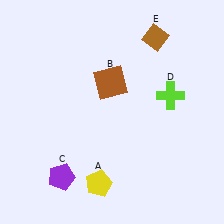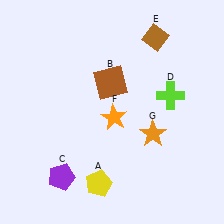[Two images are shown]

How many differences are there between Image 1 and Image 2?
There are 2 differences between the two images.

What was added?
An orange star (F), an orange star (G) were added in Image 2.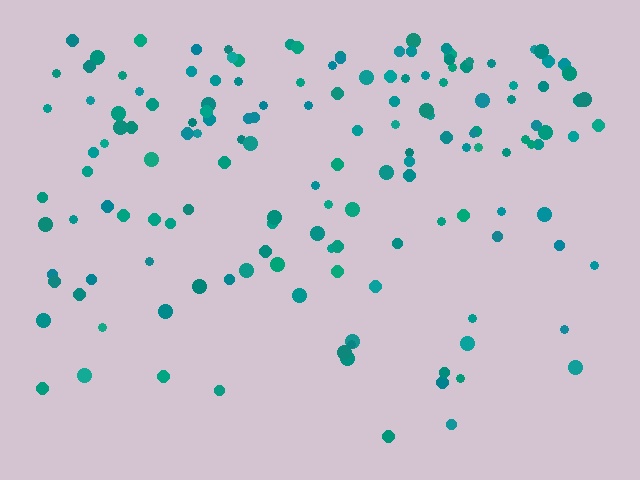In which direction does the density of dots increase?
From bottom to top, with the top side densest.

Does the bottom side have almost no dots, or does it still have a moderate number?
Still a moderate number, just noticeably fewer than the top.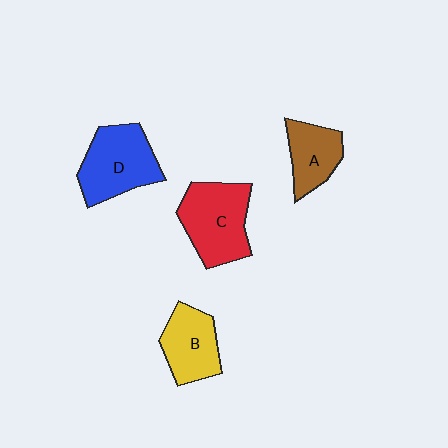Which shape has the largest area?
Shape C (red).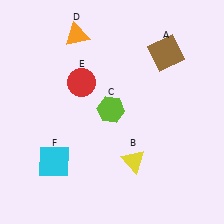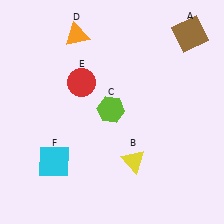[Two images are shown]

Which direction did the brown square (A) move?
The brown square (A) moved right.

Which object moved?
The brown square (A) moved right.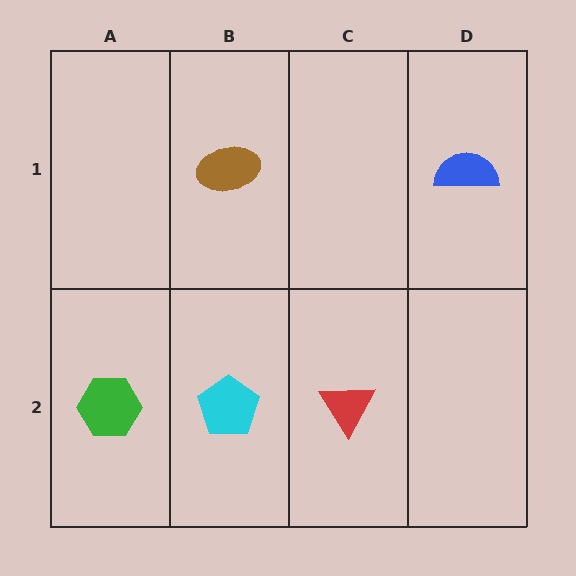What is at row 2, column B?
A cyan pentagon.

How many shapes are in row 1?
2 shapes.